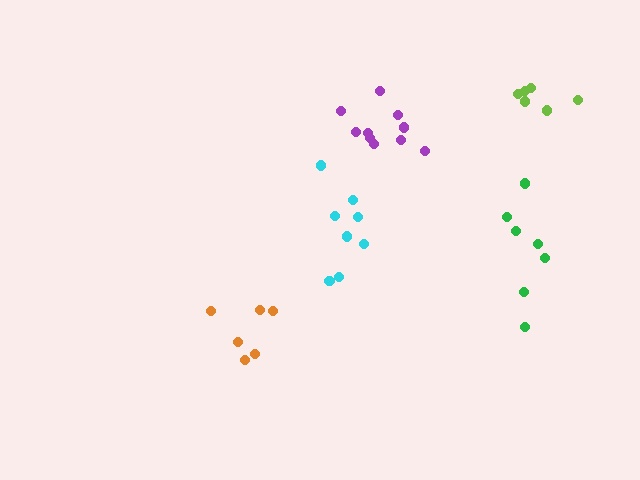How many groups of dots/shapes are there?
There are 5 groups.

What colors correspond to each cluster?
The clusters are colored: purple, cyan, lime, green, orange.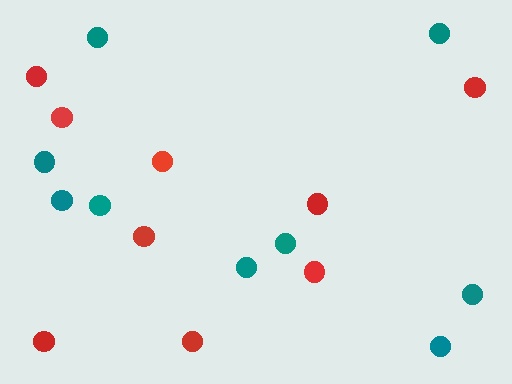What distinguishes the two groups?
There are 2 groups: one group of red circles (9) and one group of teal circles (9).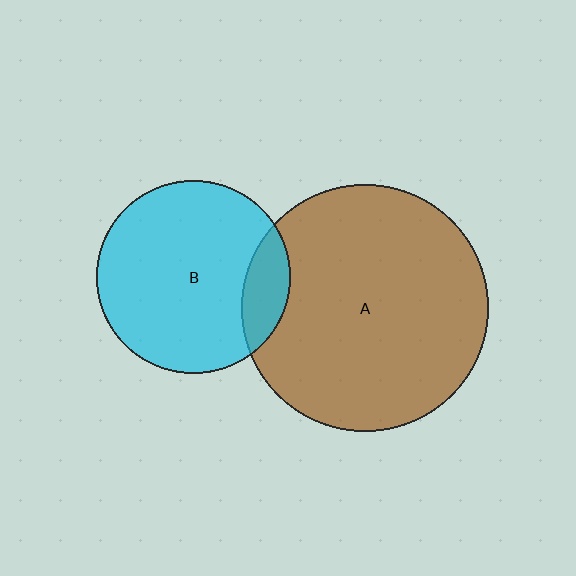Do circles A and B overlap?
Yes.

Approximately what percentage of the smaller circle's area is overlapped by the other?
Approximately 15%.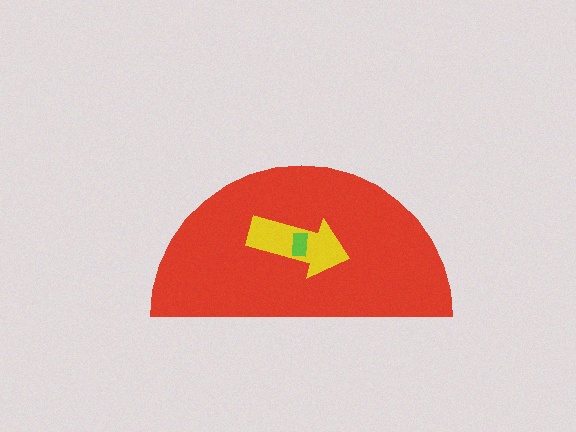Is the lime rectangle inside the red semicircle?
Yes.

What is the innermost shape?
The lime rectangle.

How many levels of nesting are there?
3.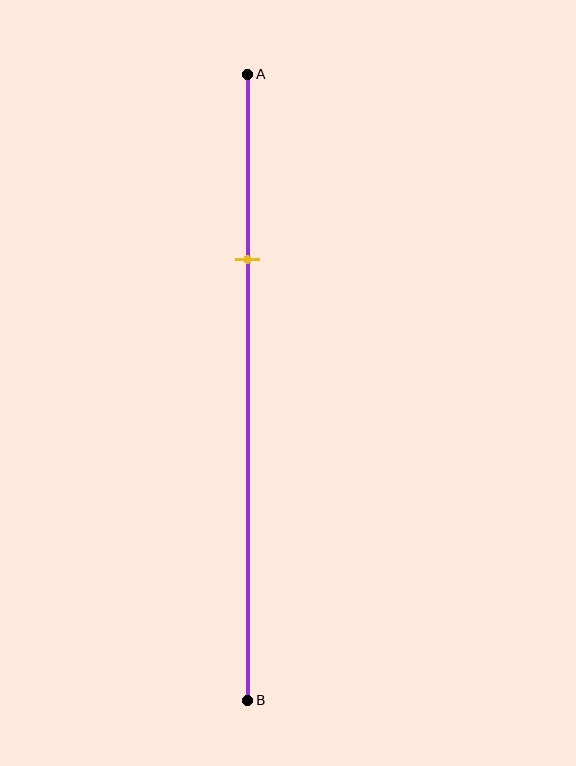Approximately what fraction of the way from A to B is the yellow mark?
The yellow mark is approximately 30% of the way from A to B.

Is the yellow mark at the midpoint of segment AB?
No, the mark is at about 30% from A, not at the 50% midpoint.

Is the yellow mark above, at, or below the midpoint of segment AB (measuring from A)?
The yellow mark is above the midpoint of segment AB.